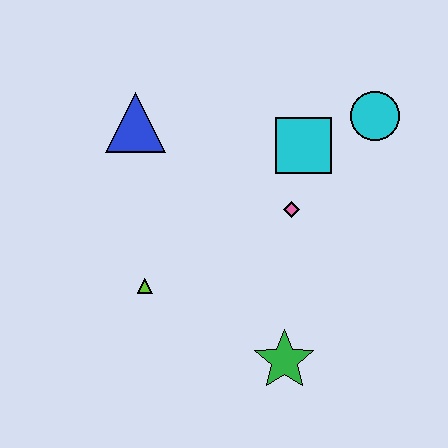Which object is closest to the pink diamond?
The cyan square is closest to the pink diamond.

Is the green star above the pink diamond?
No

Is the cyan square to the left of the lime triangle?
No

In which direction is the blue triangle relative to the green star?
The blue triangle is above the green star.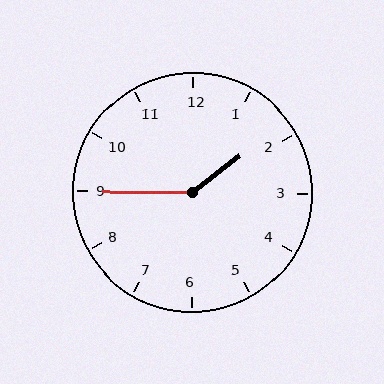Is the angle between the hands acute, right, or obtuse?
It is obtuse.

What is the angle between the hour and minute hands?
Approximately 142 degrees.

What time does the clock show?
1:45.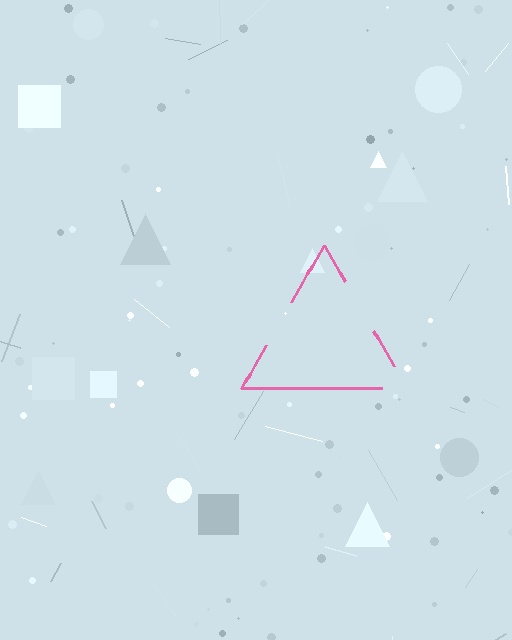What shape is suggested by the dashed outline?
The dashed outline suggests a triangle.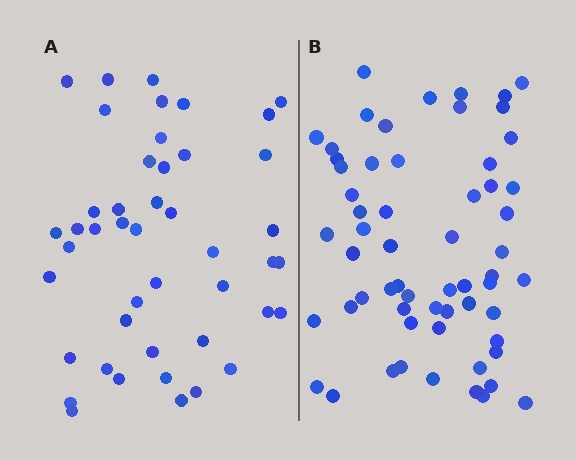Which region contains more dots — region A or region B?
Region B (the right region) has more dots.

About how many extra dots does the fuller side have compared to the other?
Region B has approximately 15 more dots than region A.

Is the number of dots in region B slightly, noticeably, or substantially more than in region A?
Region B has noticeably more, but not dramatically so. The ratio is roughly 1.3 to 1.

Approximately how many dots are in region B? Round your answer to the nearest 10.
About 60 dots.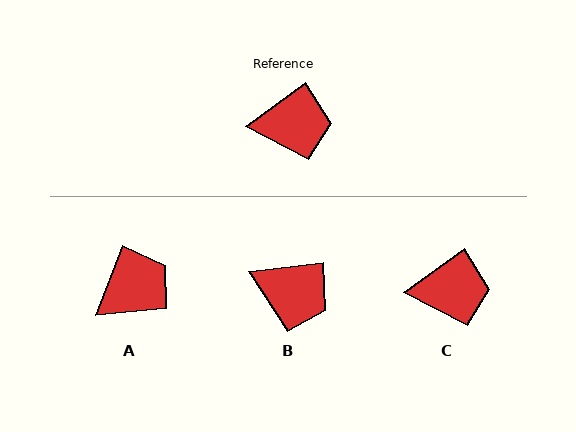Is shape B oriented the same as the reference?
No, it is off by about 29 degrees.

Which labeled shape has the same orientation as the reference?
C.